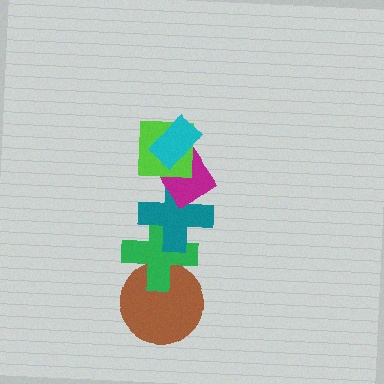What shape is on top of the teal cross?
The magenta diamond is on top of the teal cross.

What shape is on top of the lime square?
The cyan rectangle is on top of the lime square.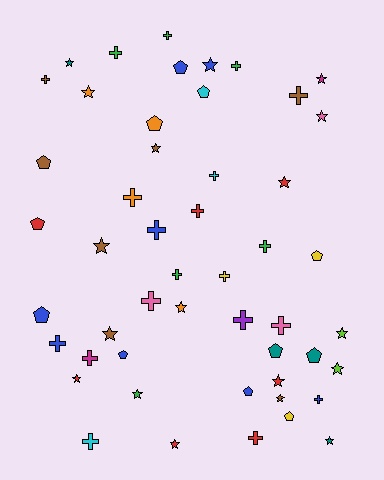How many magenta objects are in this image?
There are 2 magenta objects.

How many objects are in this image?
There are 50 objects.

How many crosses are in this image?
There are 20 crosses.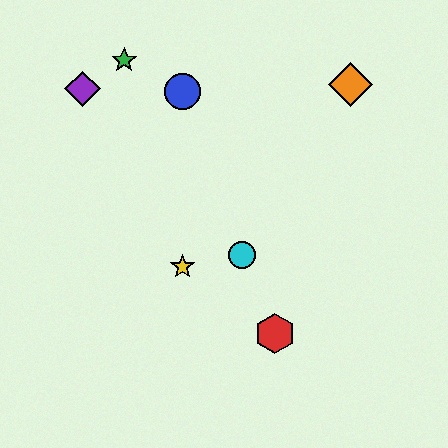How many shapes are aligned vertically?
2 shapes (the blue circle, the yellow star) are aligned vertically.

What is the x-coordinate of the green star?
The green star is at x≈124.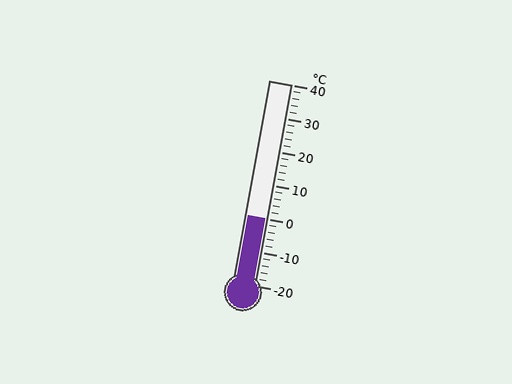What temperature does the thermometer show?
The thermometer shows approximately 0°C.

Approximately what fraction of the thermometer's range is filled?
The thermometer is filled to approximately 35% of its range.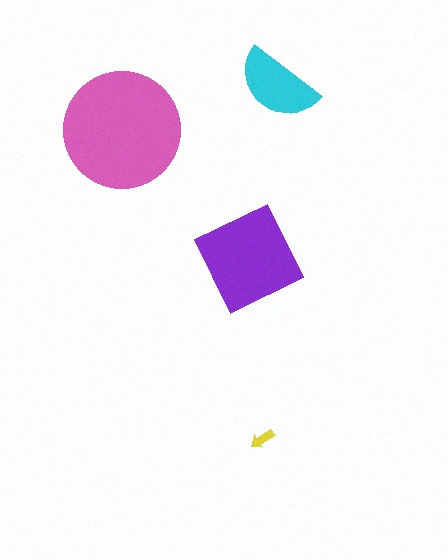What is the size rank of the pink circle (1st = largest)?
1st.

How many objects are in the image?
There are 4 objects in the image.